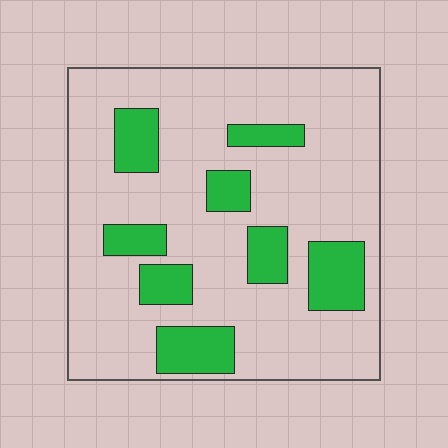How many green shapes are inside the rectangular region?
8.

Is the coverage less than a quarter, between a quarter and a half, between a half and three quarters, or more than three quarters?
Less than a quarter.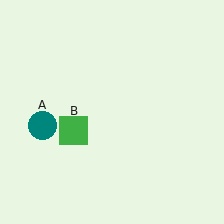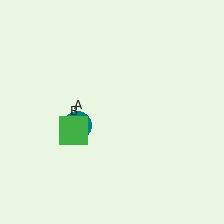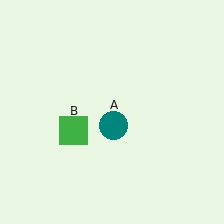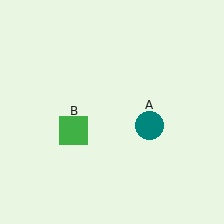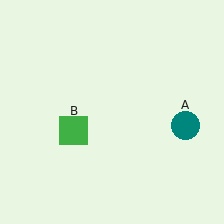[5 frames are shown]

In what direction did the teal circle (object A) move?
The teal circle (object A) moved right.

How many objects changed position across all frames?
1 object changed position: teal circle (object A).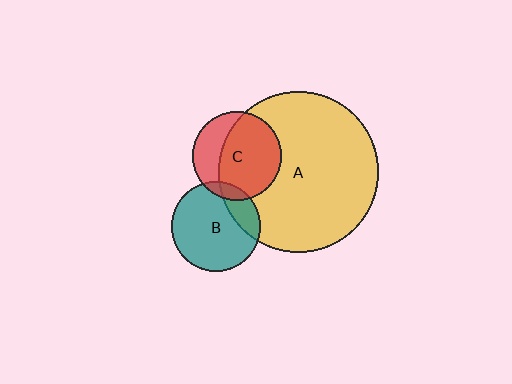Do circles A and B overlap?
Yes.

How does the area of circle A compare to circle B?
Approximately 3.2 times.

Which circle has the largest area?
Circle A (yellow).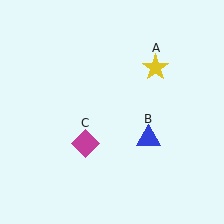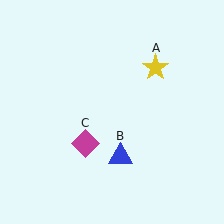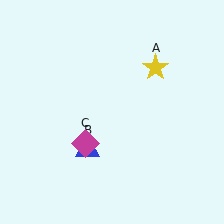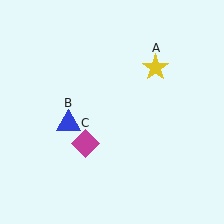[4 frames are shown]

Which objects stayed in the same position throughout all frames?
Yellow star (object A) and magenta diamond (object C) remained stationary.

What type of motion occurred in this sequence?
The blue triangle (object B) rotated clockwise around the center of the scene.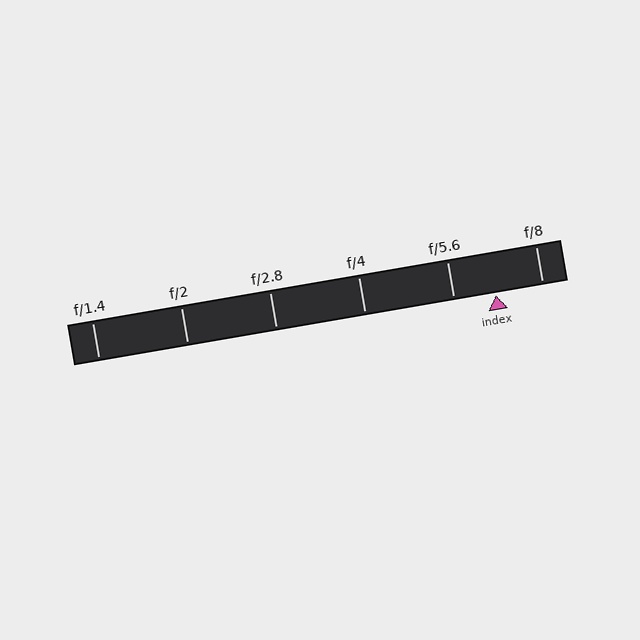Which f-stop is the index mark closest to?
The index mark is closest to f/5.6.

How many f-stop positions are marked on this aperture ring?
There are 6 f-stop positions marked.